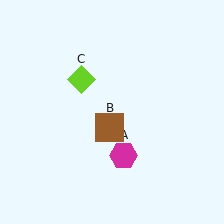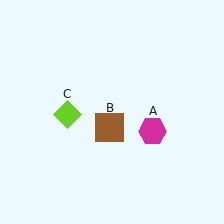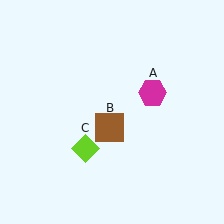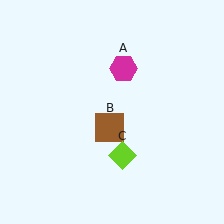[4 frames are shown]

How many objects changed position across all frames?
2 objects changed position: magenta hexagon (object A), lime diamond (object C).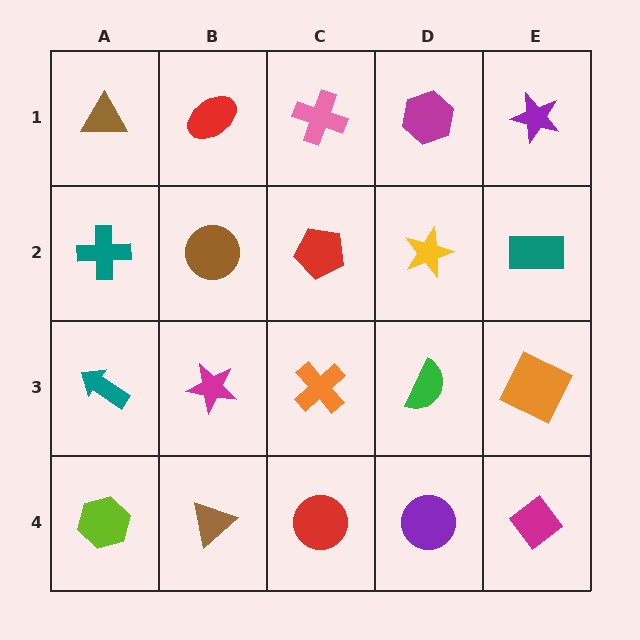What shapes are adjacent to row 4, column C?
An orange cross (row 3, column C), a brown triangle (row 4, column B), a purple circle (row 4, column D).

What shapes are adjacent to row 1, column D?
A yellow star (row 2, column D), a pink cross (row 1, column C), a purple star (row 1, column E).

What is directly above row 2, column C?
A pink cross.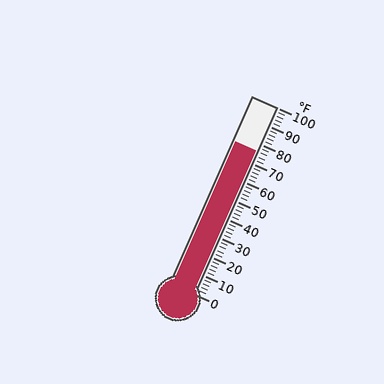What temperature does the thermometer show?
The thermometer shows approximately 76°F.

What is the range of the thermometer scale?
The thermometer scale ranges from 0°F to 100°F.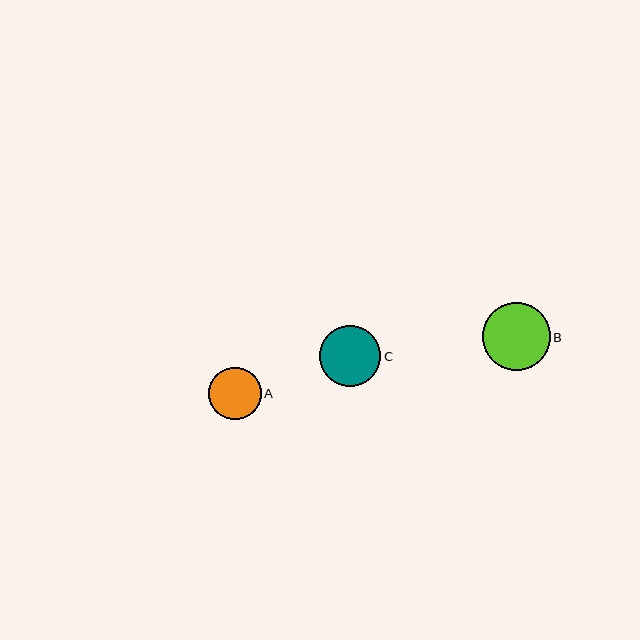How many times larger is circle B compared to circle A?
Circle B is approximately 1.3 times the size of circle A.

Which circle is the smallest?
Circle A is the smallest with a size of approximately 52 pixels.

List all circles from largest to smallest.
From largest to smallest: B, C, A.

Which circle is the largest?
Circle B is the largest with a size of approximately 68 pixels.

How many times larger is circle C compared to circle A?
Circle C is approximately 1.2 times the size of circle A.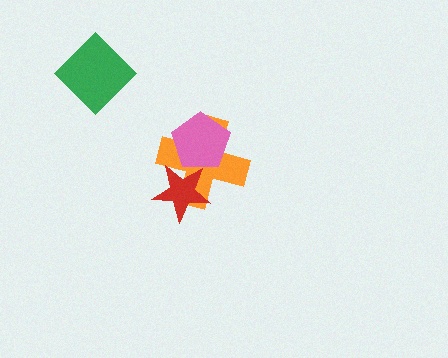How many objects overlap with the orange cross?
2 objects overlap with the orange cross.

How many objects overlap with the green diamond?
0 objects overlap with the green diamond.